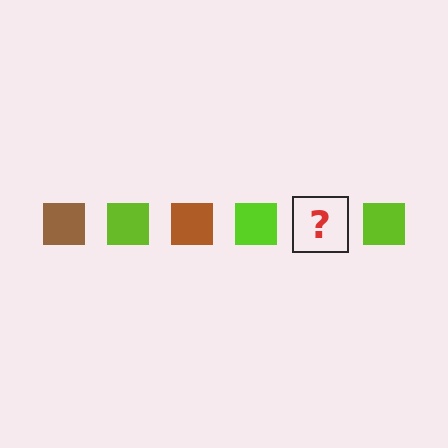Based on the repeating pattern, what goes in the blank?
The blank should be a brown square.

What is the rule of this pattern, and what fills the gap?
The rule is that the pattern cycles through brown, lime squares. The gap should be filled with a brown square.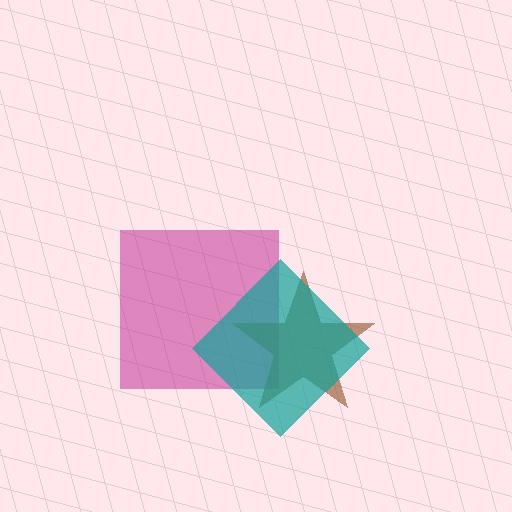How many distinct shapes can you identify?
There are 3 distinct shapes: a magenta square, a brown star, a teal diamond.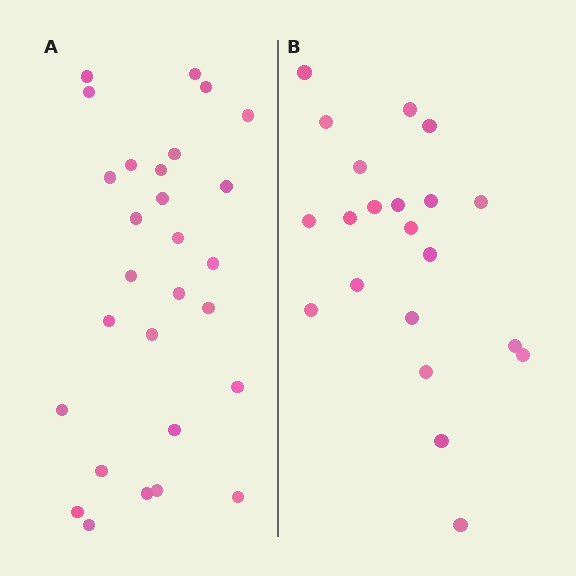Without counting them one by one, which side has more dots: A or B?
Region A (the left region) has more dots.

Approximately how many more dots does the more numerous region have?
Region A has roughly 8 or so more dots than region B.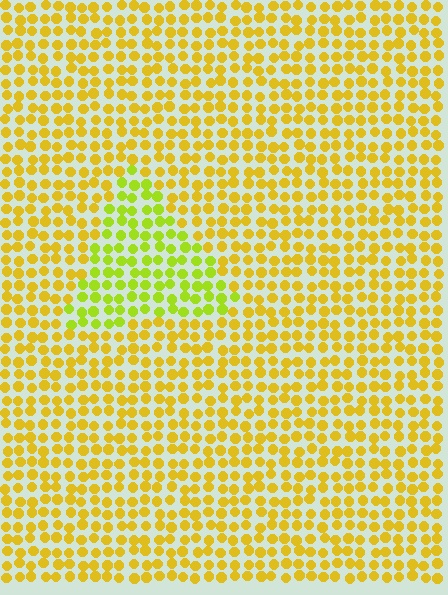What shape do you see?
I see a triangle.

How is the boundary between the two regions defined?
The boundary is defined purely by a slight shift in hue (about 30 degrees). Spacing, size, and orientation are identical on both sides.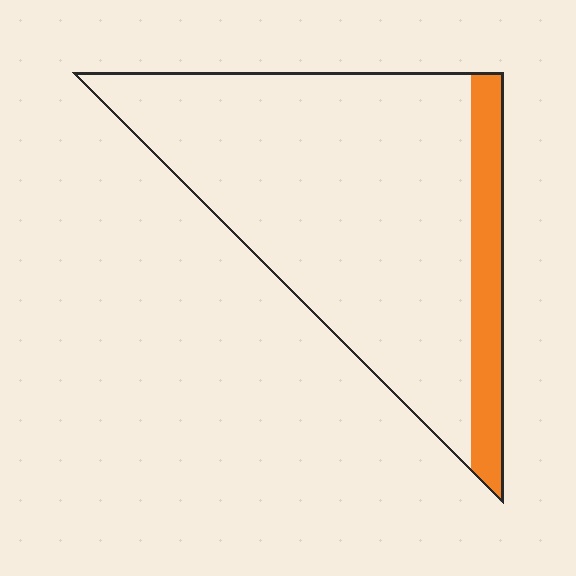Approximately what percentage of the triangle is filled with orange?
Approximately 15%.